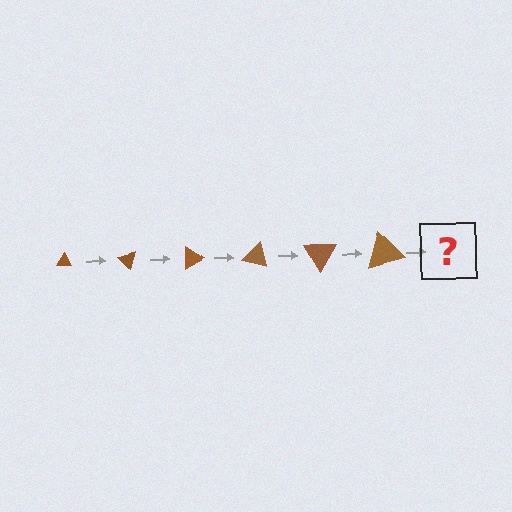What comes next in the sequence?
The next element should be a triangle, larger than the previous one and rotated 270 degrees from the start.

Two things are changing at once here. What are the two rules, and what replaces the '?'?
The two rules are that the triangle grows larger each step and it rotates 45 degrees each step. The '?' should be a triangle, larger than the previous one and rotated 270 degrees from the start.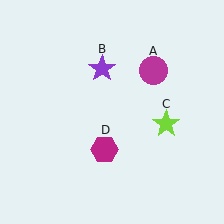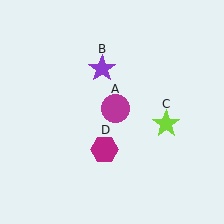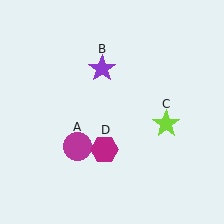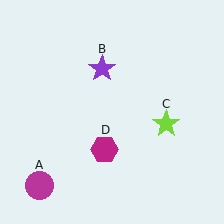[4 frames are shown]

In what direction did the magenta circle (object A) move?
The magenta circle (object A) moved down and to the left.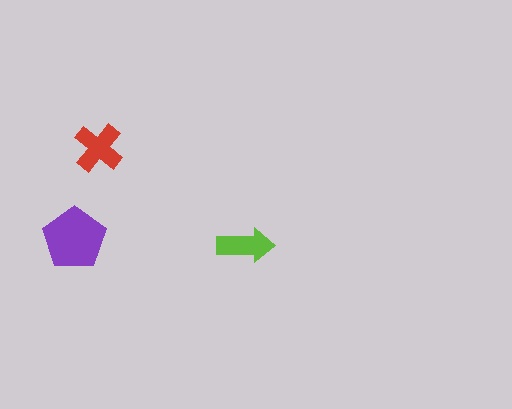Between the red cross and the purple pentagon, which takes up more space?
The purple pentagon.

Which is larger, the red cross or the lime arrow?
The red cross.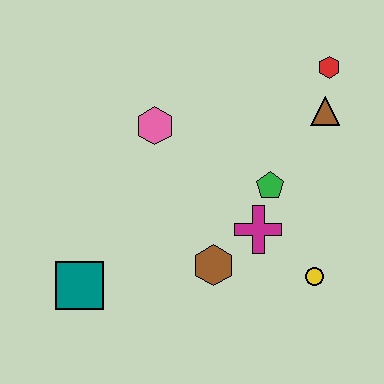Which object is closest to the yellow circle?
The magenta cross is closest to the yellow circle.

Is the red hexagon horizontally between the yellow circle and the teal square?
No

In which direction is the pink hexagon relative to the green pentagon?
The pink hexagon is to the left of the green pentagon.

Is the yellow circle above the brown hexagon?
No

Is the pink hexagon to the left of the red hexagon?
Yes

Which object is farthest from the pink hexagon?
The yellow circle is farthest from the pink hexagon.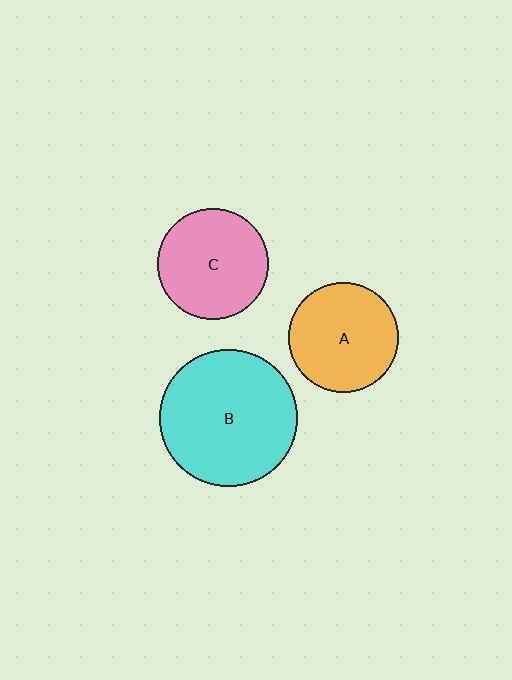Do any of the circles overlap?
No, none of the circles overlap.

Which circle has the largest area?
Circle B (cyan).